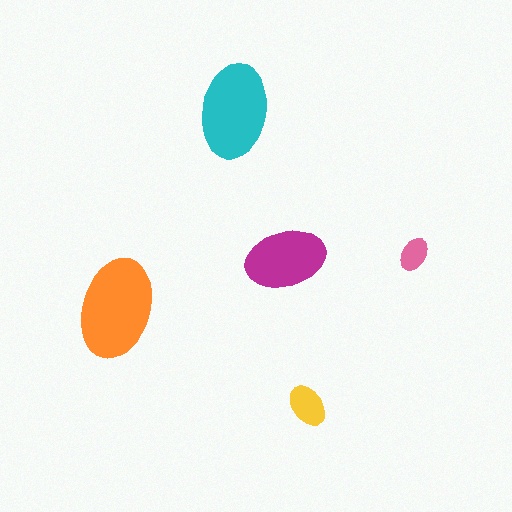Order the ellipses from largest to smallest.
the orange one, the cyan one, the magenta one, the yellow one, the pink one.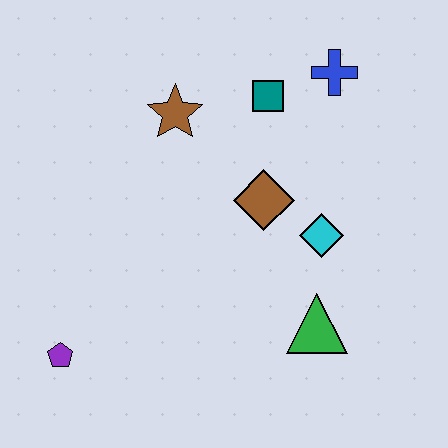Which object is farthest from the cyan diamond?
The purple pentagon is farthest from the cyan diamond.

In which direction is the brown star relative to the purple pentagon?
The brown star is above the purple pentagon.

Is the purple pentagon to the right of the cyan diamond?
No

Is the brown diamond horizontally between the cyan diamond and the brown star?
Yes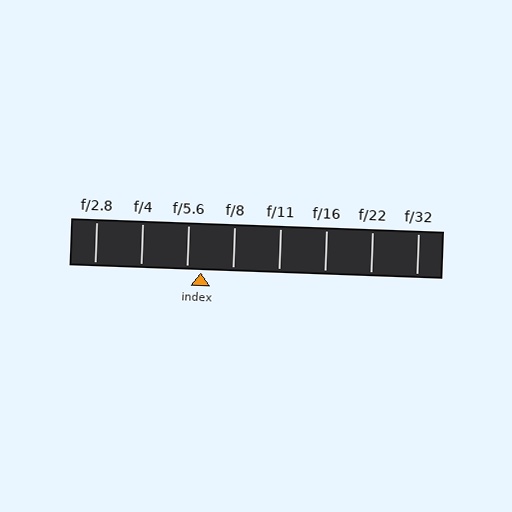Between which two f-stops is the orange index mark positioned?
The index mark is between f/5.6 and f/8.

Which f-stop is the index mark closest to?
The index mark is closest to f/5.6.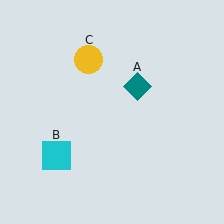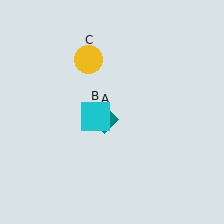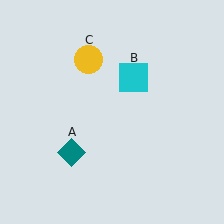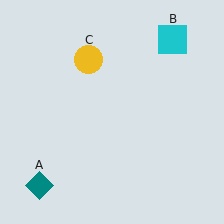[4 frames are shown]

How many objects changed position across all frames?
2 objects changed position: teal diamond (object A), cyan square (object B).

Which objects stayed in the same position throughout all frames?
Yellow circle (object C) remained stationary.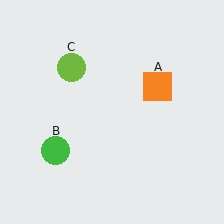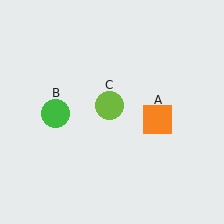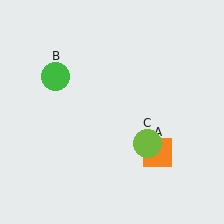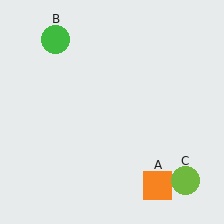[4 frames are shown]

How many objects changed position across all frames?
3 objects changed position: orange square (object A), green circle (object B), lime circle (object C).